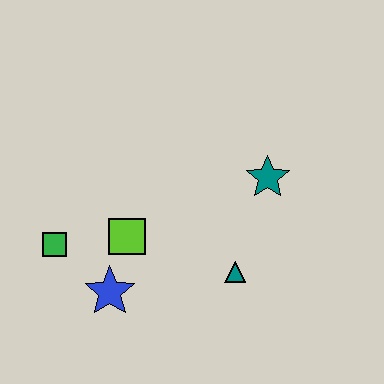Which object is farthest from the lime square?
The teal star is farthest from the lime square.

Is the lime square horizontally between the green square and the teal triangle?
Yes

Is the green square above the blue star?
Yes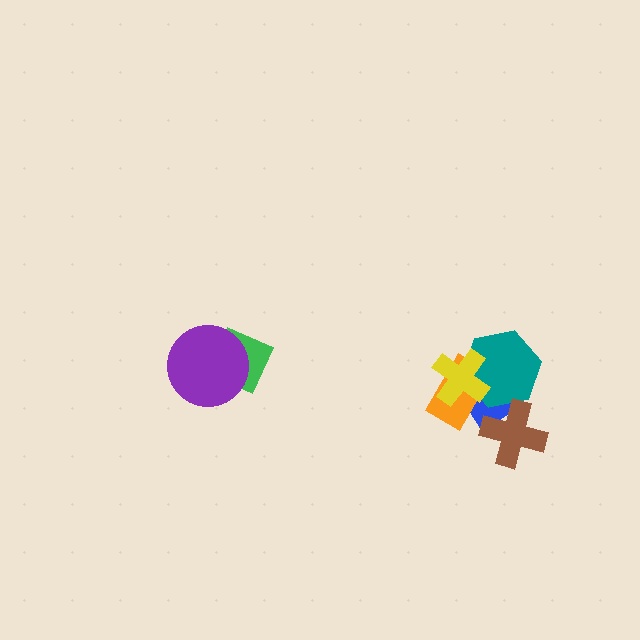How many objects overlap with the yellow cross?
3 objects overlap with the yellow cross.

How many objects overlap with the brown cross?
2 objects overlap with the brown cross.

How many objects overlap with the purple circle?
1 object overlaps with the purple circle.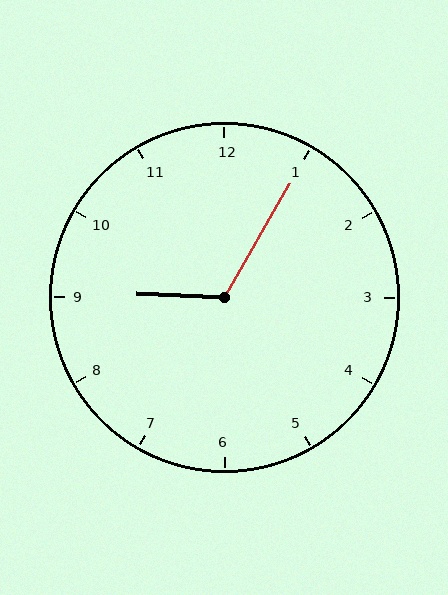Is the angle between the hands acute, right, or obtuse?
It is obtuse.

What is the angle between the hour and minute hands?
Approximately 118 degrees.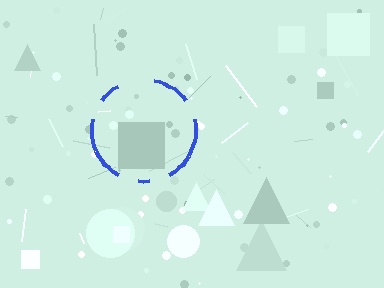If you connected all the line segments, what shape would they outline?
They would outline a circle.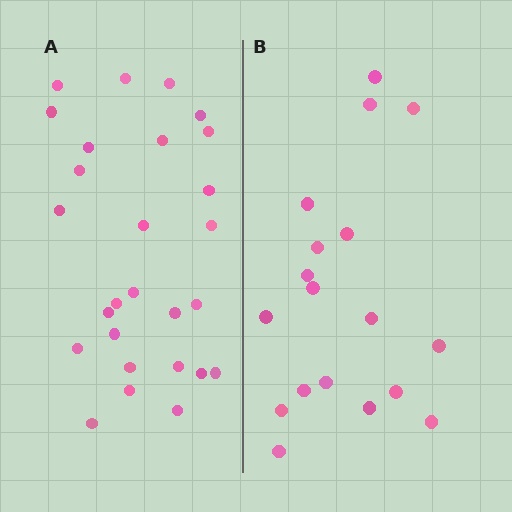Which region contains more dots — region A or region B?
Region A (the left region) has more dots.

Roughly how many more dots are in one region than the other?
Region A has roughly 8 or so more dots than region B.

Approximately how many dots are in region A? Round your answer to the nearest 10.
About 30 dots. (The exact count is 27, which rounds to 30.)